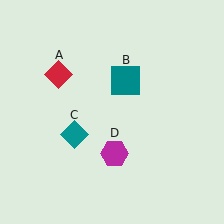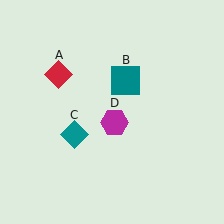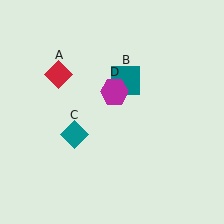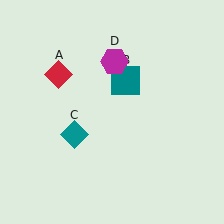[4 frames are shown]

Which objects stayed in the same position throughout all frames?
Red diamond (object A) and teal square (object B) and teal diamond (object C) remained stationary.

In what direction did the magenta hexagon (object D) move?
The magenta hexagon (object D) moved up.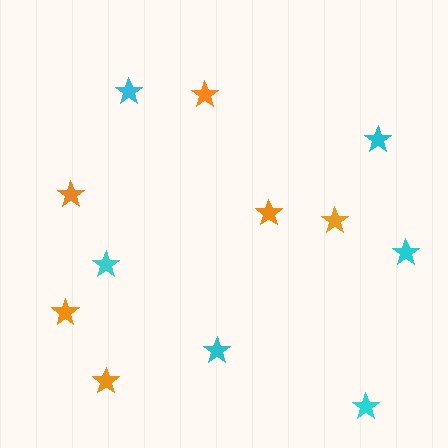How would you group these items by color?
There are 2 groups: one group of orange stars (6) and one group of cyan stars (6).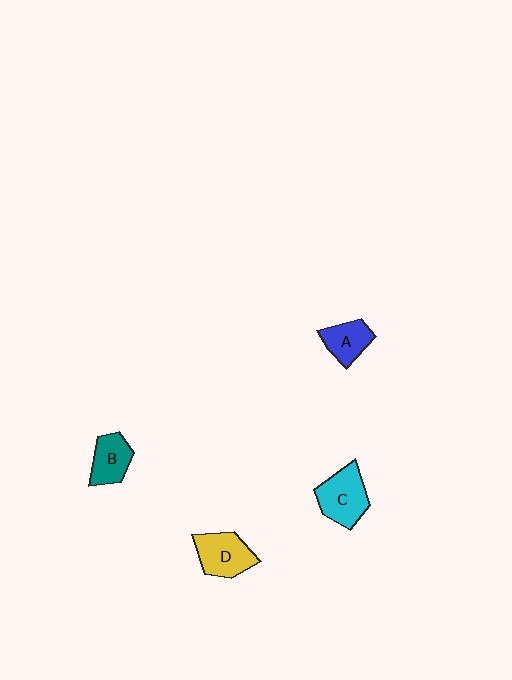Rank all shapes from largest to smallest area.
From largest to smallest: C (cyan), D (yellow), B (teal), A (blue).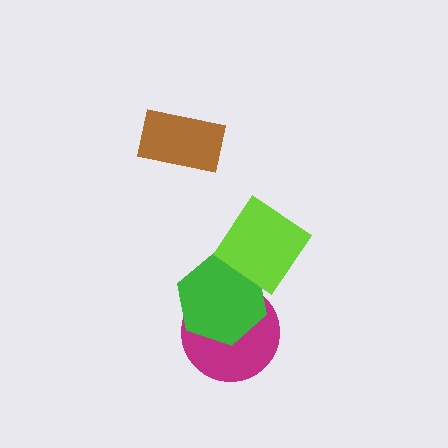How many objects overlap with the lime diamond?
1 object overlaps with the lime diamond.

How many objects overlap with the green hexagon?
2 objects overlap with the green hexagon.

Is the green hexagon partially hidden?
Yes, it is partially covered by another shape.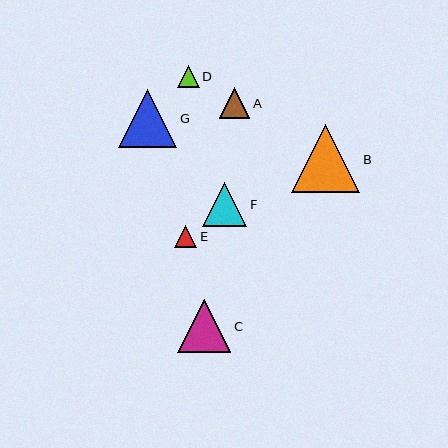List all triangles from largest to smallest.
From largest to smallest: B, G, C, F, A, E, D.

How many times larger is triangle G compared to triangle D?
Triangle G is approximately 2.6 times the size of triangle D.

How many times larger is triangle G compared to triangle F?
Triangle G is approximately 1.3 times the size of triangle F.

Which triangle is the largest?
Triangle B is the largest with a size of approximately 68 pixels.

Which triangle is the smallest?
Triangle D is the smallest with a size of approximately 22 pixels.